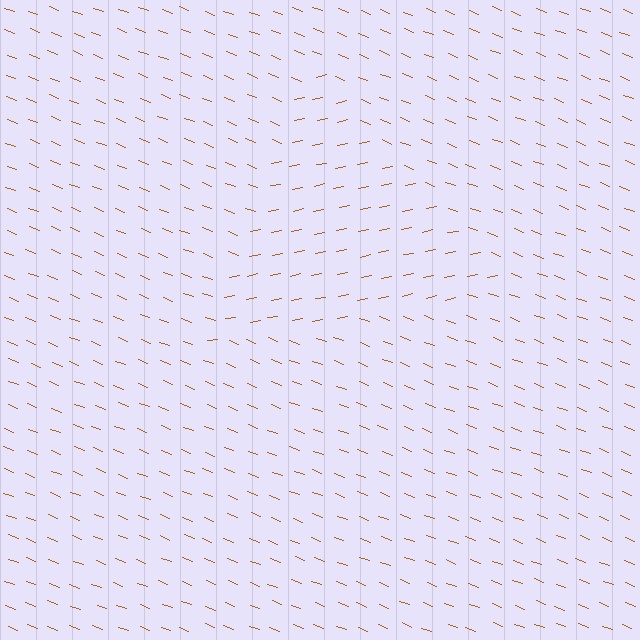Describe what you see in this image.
The image is filled with small brown line segments. A triangle region in the image has lines oriented differently from the surrounding lines, creating a visible texture boundary.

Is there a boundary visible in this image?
Yes, there is a texture boundary formed by a change in line orientation.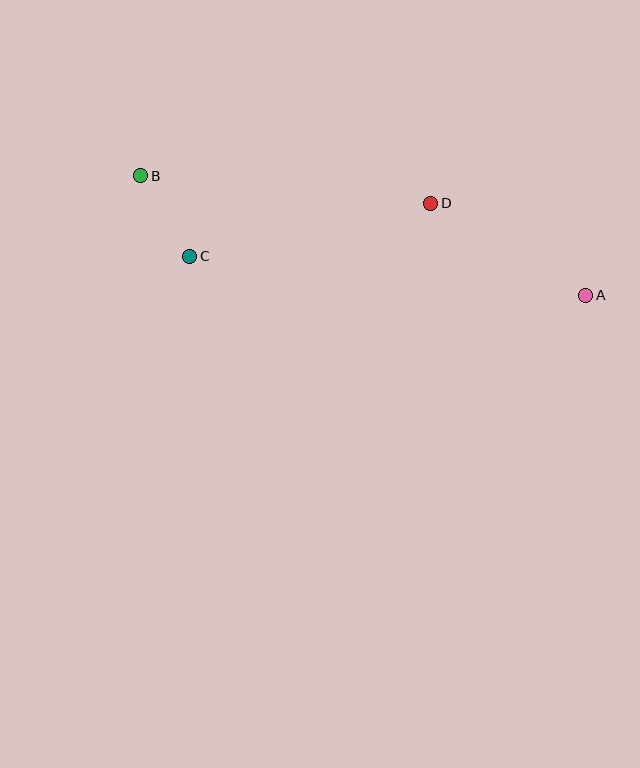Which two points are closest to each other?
Points B and C are closest to each other.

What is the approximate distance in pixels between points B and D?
The distance between B and D is approximately 291 pixels.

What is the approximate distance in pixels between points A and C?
The distance between A and C is approximately 398 pixels.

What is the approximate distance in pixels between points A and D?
The distance between A and D is approximately 180 pixels.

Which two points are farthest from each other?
Points A and B are farthest from each other.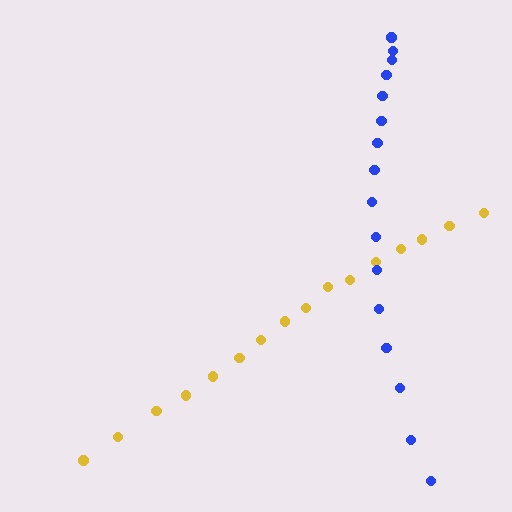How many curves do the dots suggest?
There are 2 distinct paths.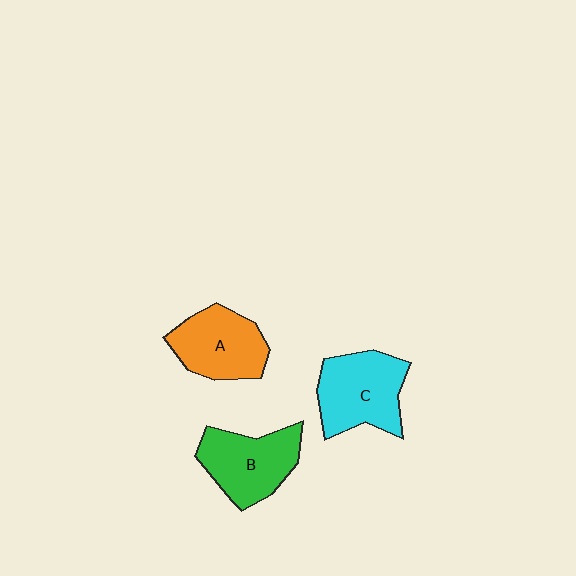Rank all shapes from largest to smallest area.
From largest to smallest: C (cyan), B (green), A (orange).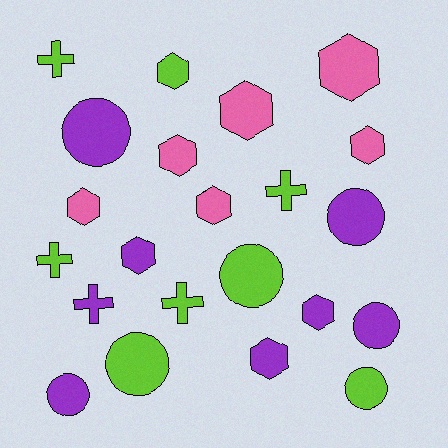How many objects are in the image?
There are 22 objects.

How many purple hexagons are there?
There are 3 purple hexagons.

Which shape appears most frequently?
Hexagon, with 10 objects.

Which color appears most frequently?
Purple, with 8 objects.